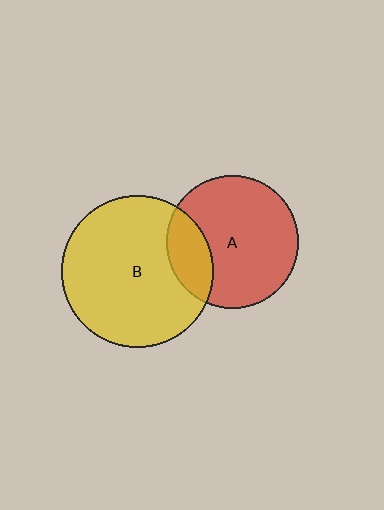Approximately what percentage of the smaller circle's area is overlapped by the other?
Approximately 20%.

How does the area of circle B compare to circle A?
Approximately 1.3 times.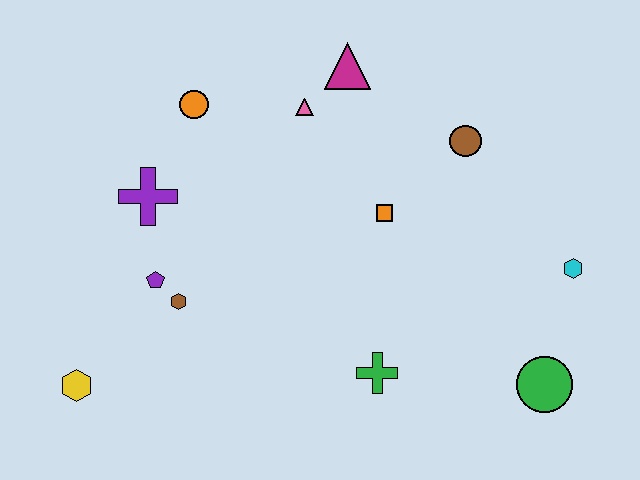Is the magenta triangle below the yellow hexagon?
No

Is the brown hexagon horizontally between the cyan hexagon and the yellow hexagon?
Yes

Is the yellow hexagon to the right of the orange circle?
No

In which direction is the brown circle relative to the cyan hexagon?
The brown circle is above the cyan hexagon.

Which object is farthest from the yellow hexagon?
The cyan hexagon is farthest from the yellow hexagon.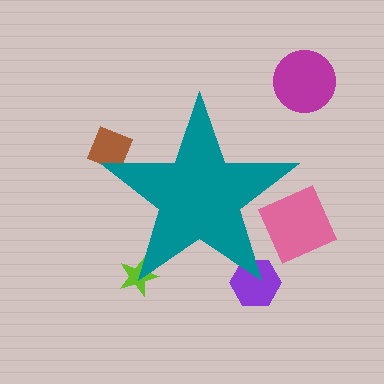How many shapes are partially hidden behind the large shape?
4 shapes are partially hidden.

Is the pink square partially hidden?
Yes, the pink square is partially hidden behind the teal star.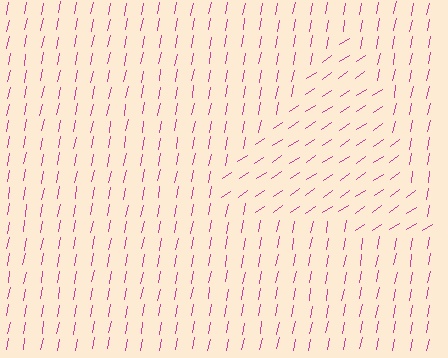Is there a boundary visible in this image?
Yes, there is a texture boundary formed by a change in line orientation.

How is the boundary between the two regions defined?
The boundary is defined purely by a change in line orientation (approximately 45 degrees difference). All lines are the same color and thickness.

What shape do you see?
I see a triangle.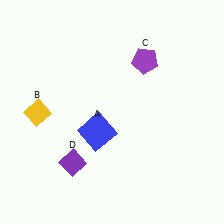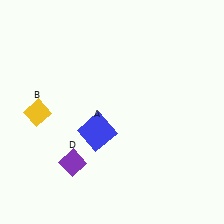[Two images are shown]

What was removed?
The purple pentagon (C) was removed in Image 2.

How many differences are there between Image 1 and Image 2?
There is 1 difference between the two images.